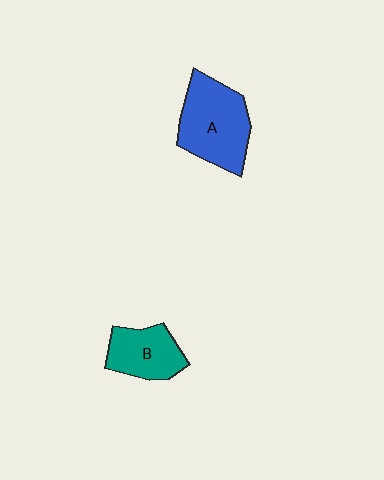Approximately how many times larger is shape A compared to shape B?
Approximately 1.5 times.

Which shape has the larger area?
Shape A (blue).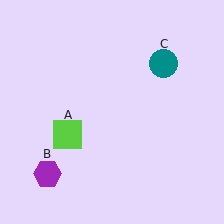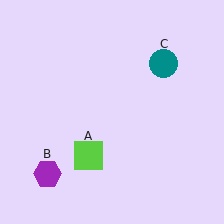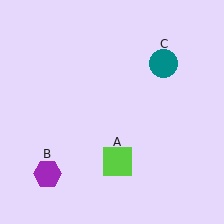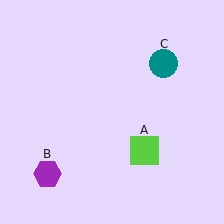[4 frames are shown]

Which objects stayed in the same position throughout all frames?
Purple hexagon (object B) and teal circle (object C) remained stationary.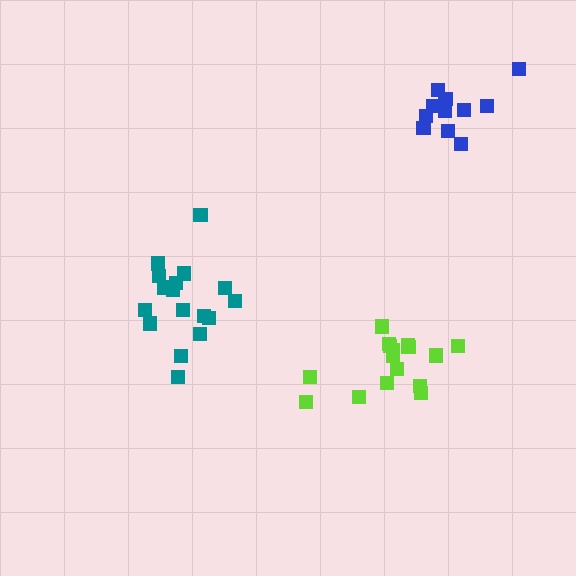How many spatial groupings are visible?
There are 3 spatial groupings.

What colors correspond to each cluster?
The clusters are colored: lime, blue, teal.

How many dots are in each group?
Group 1: 16 dots, Group 2: 11 dots, Group 3: 17 dots (44 total).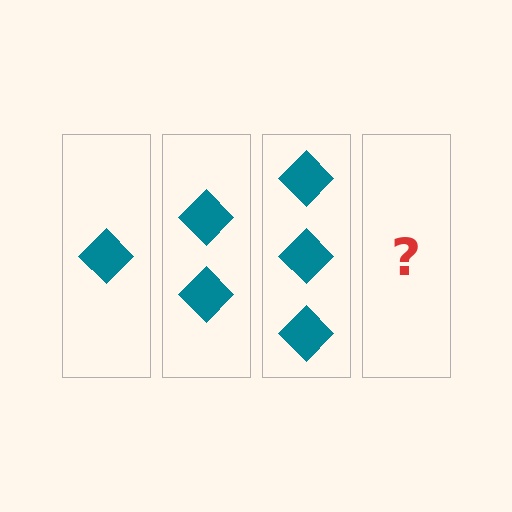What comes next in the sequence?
The next element should be 4 diamonds.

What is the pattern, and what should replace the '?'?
The pattern is that each step adds one more diamond. The '?' should be 4 diamonds.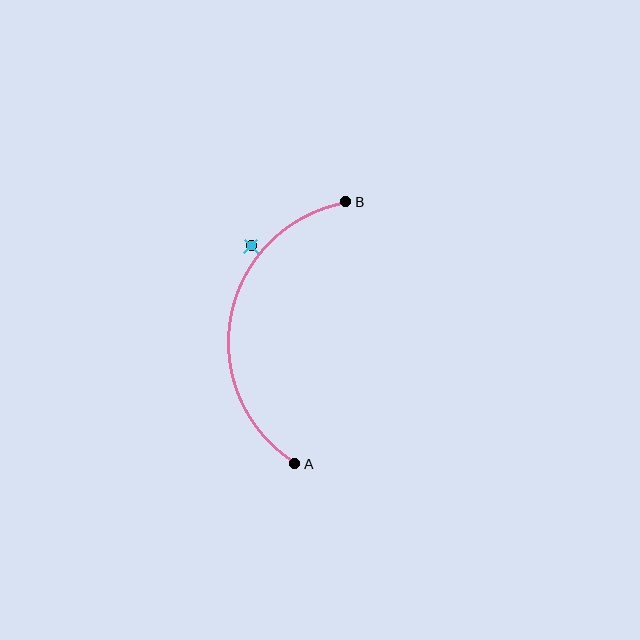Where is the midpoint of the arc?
The arc midpoint is the point on the curve farthest from the straight line joining A and B. It sits to the left of that line.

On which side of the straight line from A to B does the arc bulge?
The arc bulges to the left of the straight line connecting A and B.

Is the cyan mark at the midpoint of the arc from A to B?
No — the cyan mark does not lie on the arc at all. It sits slightly outside the curve.